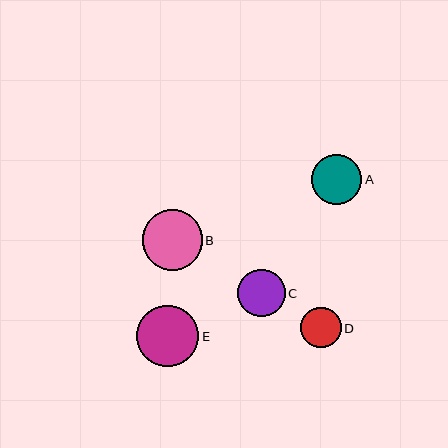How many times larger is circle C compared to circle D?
Circle C is approximately 1.2 times the size of circle D.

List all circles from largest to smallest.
From largest to smallest: E, B, A, C, D.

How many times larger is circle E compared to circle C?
Circle E is approximately 1.3 times the size of circle C.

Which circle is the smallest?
Circle D is the smallest with a size of approximately 41 pixels.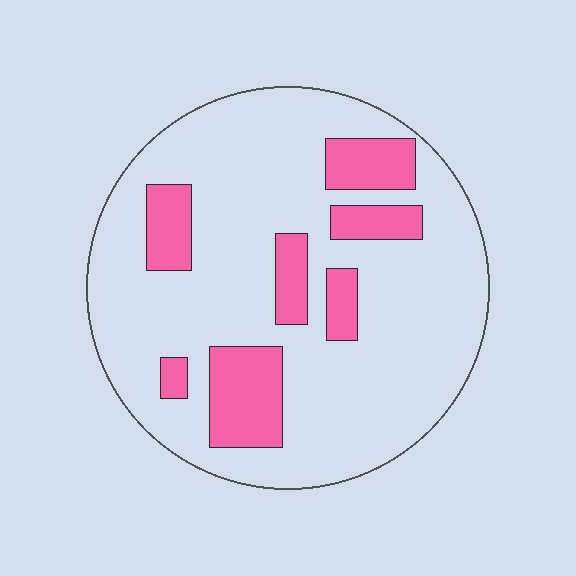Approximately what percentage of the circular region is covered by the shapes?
Approximately 20%.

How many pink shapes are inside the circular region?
7.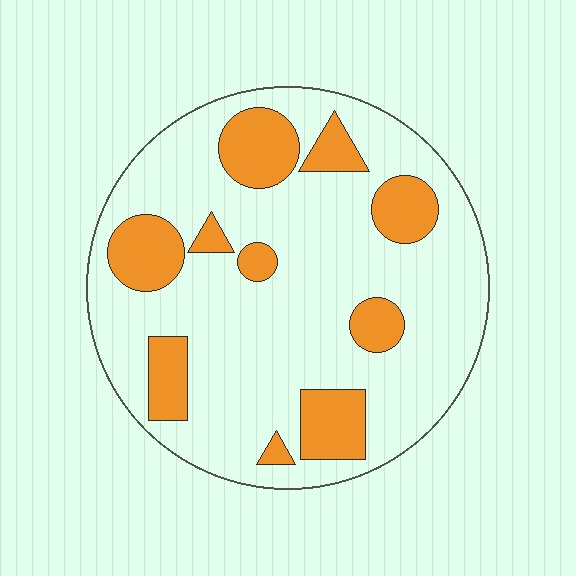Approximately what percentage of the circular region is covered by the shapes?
Approximately 25%.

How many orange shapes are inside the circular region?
10.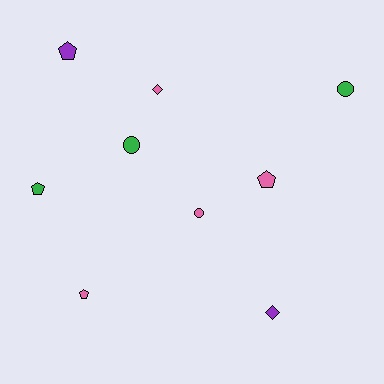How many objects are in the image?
There are 9 objects.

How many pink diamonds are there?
There is 1 pink diamond.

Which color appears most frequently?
Pink, with 4 objects.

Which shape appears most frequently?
Pentagon, with 4 objects.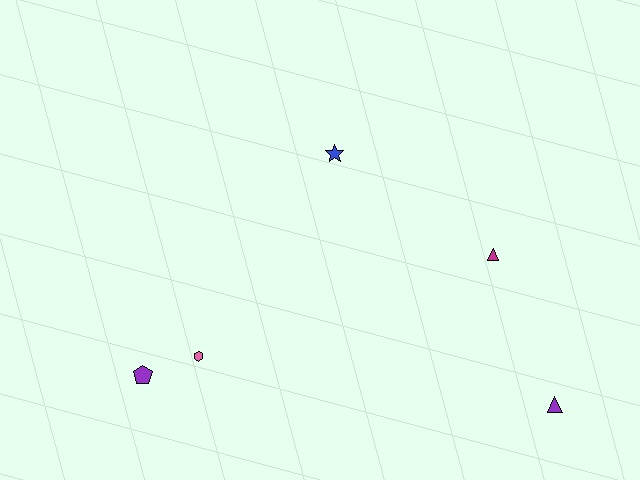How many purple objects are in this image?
There are 2 purple objects.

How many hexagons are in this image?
There is 1 hexagon.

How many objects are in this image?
There are 5 objects.